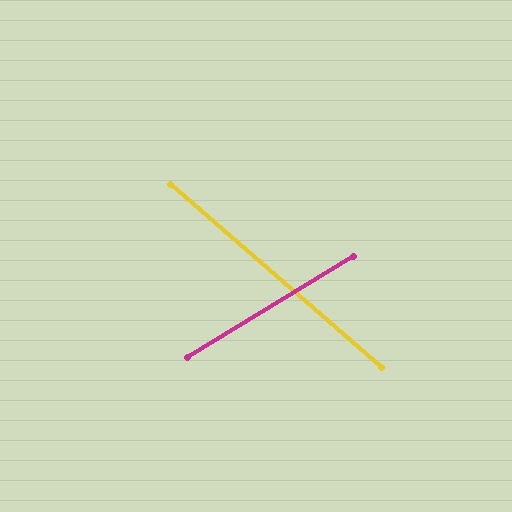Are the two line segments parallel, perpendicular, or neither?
Neither parallel nor perpendicular — they differ by about 72°.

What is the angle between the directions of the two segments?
Approximately 72 degrees.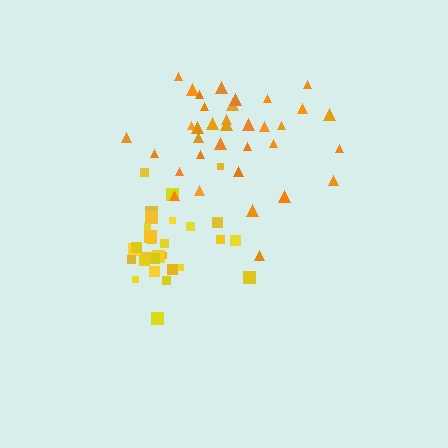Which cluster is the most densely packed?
Yellow.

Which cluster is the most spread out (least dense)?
Orange.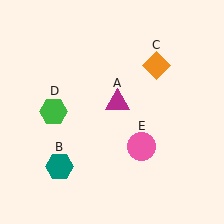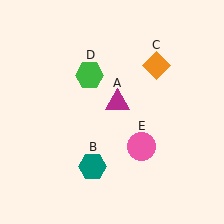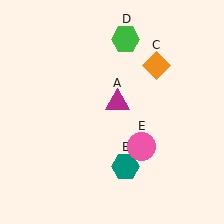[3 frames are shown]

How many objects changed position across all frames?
2 objects changed position: teal hexagon (object B), green hexagon (object D).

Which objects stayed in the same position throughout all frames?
Magenta triangle (object A) and orange diamond (object C) and pink circle (object E) remained stationary.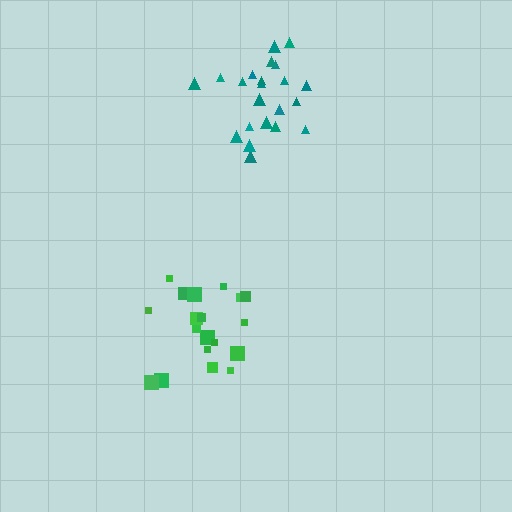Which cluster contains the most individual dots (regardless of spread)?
Teal (22).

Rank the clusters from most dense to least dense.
teal, green.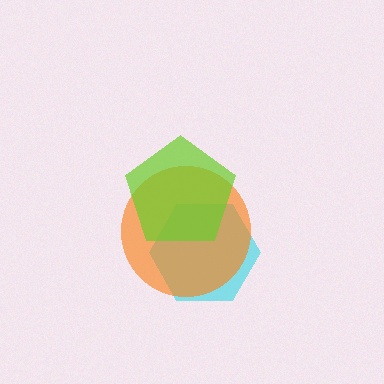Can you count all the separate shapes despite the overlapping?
Yes, there are 3 separate shapes.